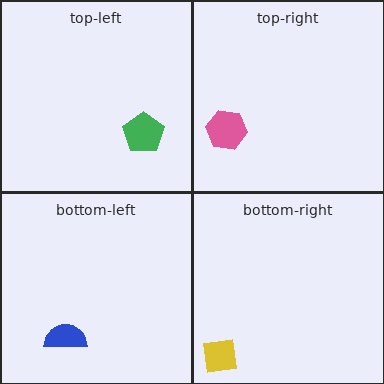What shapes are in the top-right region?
The pink hexagon.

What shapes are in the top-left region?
The green pentagon.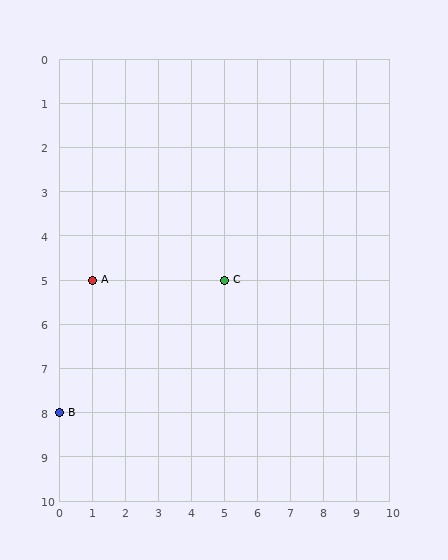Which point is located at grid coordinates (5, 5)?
Point C is at (5, 5).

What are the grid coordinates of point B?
Point B is at grid coordinates (0, 8).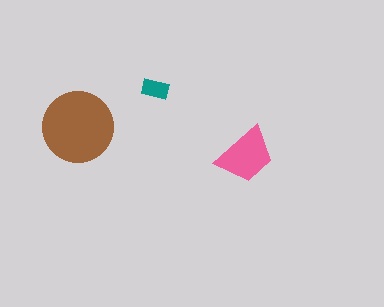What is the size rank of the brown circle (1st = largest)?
1st.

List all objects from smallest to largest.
The teal rectangle, the pink trapezoid, the brown circle.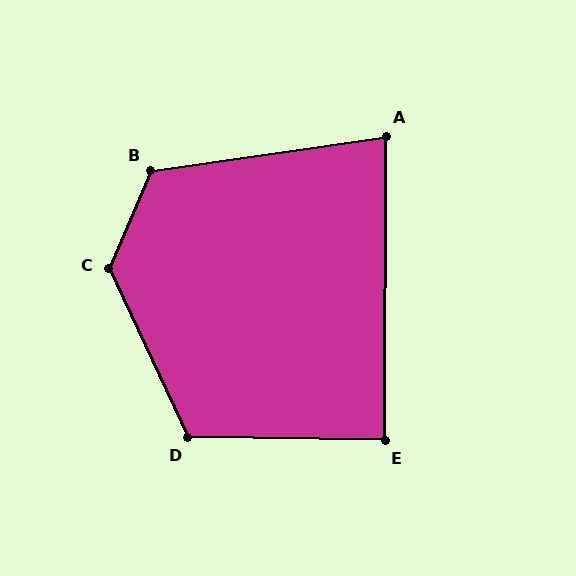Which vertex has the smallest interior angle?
A, at approximately 82 degrees.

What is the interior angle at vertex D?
Approximately 116 degrees (obtuse).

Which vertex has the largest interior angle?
C, at approximately 132 degrees.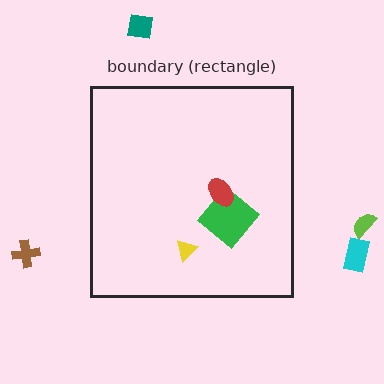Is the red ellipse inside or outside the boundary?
Inside.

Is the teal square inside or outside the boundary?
Outside.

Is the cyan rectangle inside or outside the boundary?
Outside.